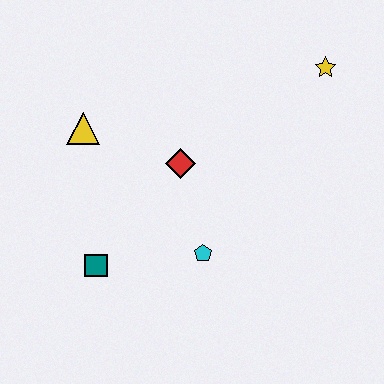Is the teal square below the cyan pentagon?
Yes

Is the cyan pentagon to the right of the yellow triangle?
Yes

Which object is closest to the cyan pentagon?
The red diamond is closest to the cyan pentagon.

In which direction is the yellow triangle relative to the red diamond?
The yellow triangle is to the left of the red diamond.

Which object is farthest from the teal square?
The yellow star is farthest from the teal square.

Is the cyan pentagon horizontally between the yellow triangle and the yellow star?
Yes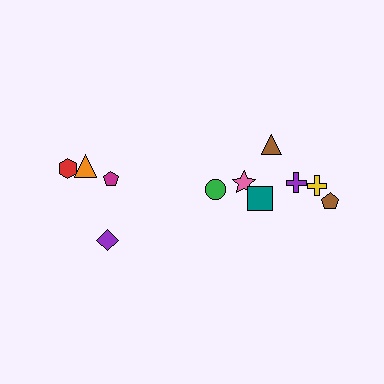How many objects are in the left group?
There are 4 objects.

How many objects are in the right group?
There are 7 objects.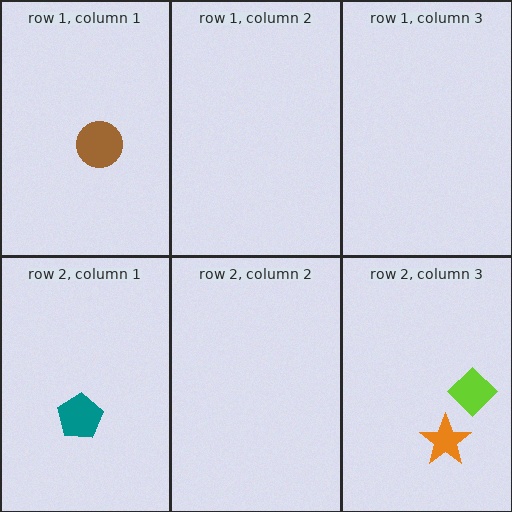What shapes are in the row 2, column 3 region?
The orange star, the lime diamond.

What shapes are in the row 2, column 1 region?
The teal pentagon.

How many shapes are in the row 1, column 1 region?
1.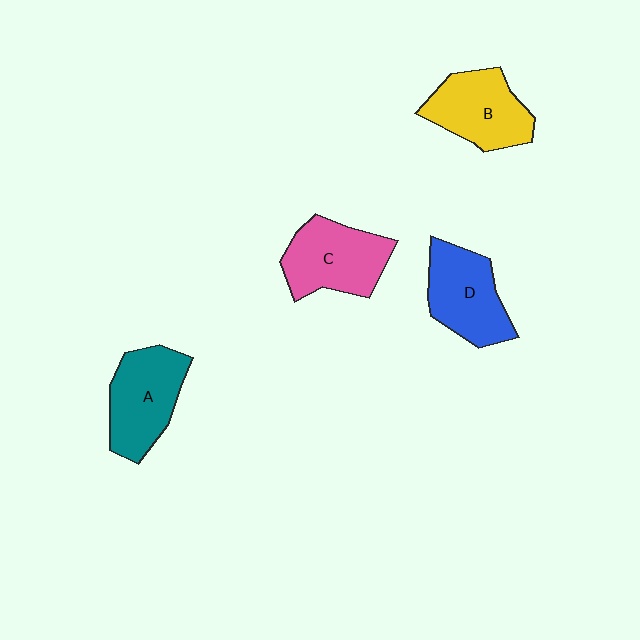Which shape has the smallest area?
Shape B (yellow).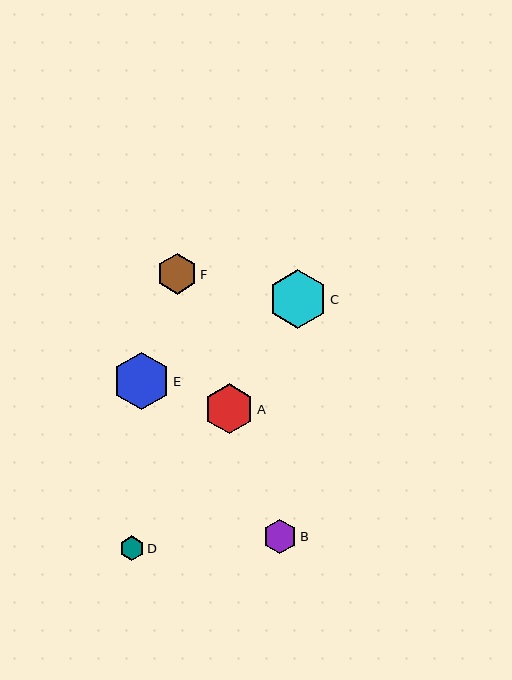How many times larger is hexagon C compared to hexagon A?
Hexagon C is approximately 1.2 times the size of hexagon A.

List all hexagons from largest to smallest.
From largest to smallest: C, E, A, F, B, D.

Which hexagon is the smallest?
Hexagon D is the smallest with a size of approximately 24 pixels.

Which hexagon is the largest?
Hexagon C is the largest with a size of approximately 59 pixels.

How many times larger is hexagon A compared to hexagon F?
Hexagon A is approximately 1.2 times the size of hexagon F.